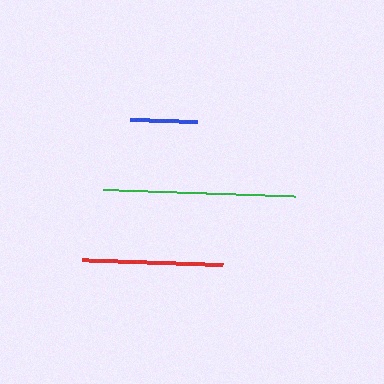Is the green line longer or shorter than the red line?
The green line is longer than the red line.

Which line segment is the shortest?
The blue line is the shortest at approximately 67 pixels.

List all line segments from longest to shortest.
From longest to shortest: green, red, blue.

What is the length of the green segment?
The green segment is approximately 192 pixels long.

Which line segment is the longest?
The green line is the longest at approximately 192 pixels.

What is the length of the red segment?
The red segment is approximately 141 pixels long.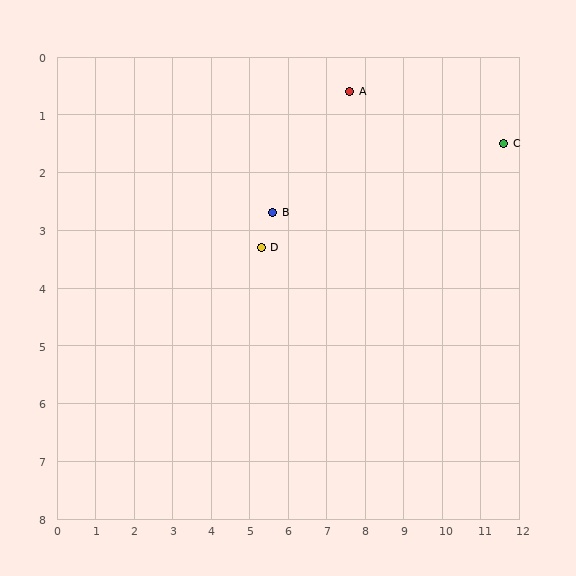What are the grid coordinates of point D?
Point D is at approximately (5.3, 3.3).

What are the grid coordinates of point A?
Point A is at approximately (7.6, 0.6).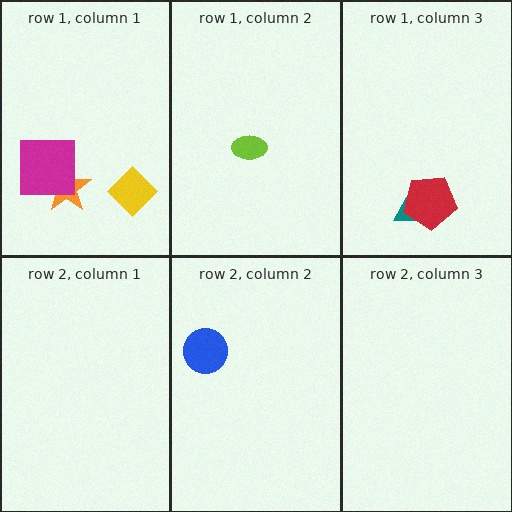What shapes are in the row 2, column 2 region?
The blue circle.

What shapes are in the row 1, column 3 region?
The teal triangle, the red pentagon.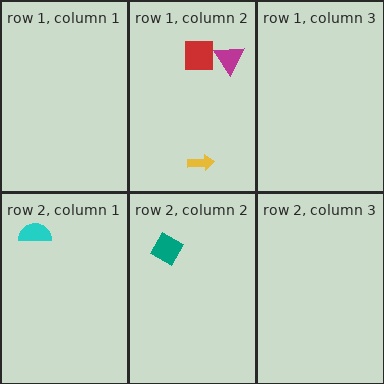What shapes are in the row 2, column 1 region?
The cyan semicircle.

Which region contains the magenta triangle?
The row 1, column 2 region.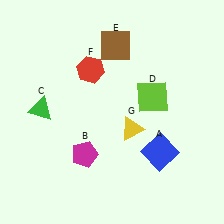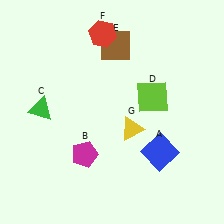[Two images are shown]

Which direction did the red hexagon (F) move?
The red hexagon (F) moved up.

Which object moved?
The red hexagon (F) moved up.